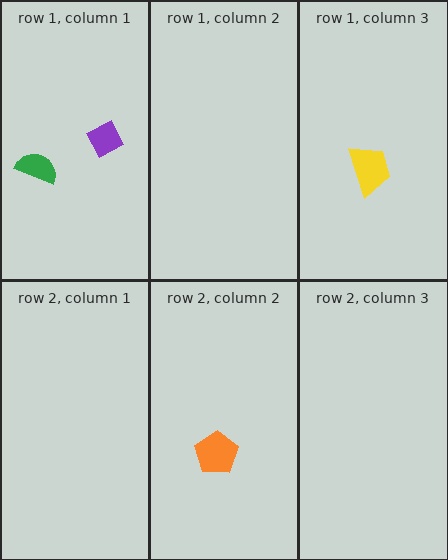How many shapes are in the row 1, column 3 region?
1.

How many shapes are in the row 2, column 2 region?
1.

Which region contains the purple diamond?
The row 1, column 1 region.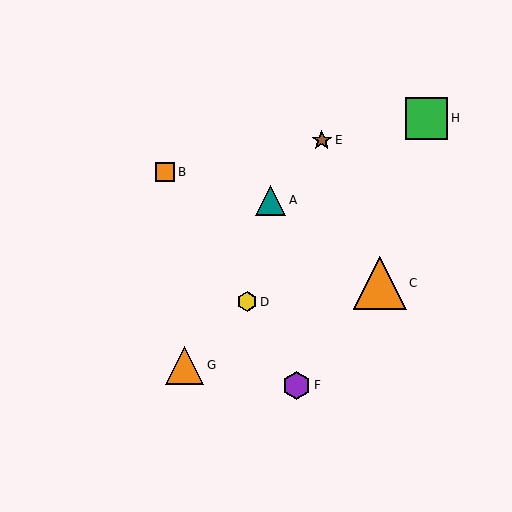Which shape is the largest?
The orange triangle (labeled C) is the largest.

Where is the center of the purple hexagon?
The center of the purple hexagon is at (296, 385).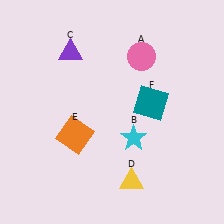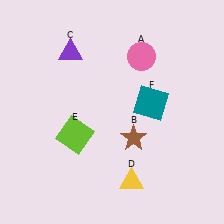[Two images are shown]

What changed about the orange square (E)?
In Image 1, E is orange. In Image 2, it changed to lime.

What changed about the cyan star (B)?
In Image 1, B is cyan. In Image 2, it changed to brown.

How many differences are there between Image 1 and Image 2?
There are 2 differences between the two images.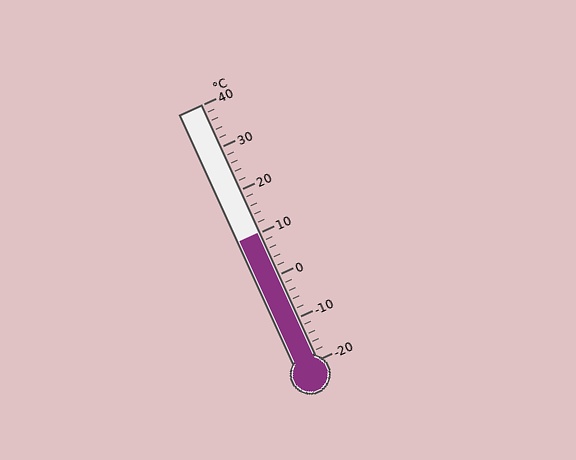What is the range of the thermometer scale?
The thermometer scale ranges from -20°C to 40°C.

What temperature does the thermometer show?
The thermometer shows approximately 10°C.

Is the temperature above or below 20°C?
The temperature is below 20°C.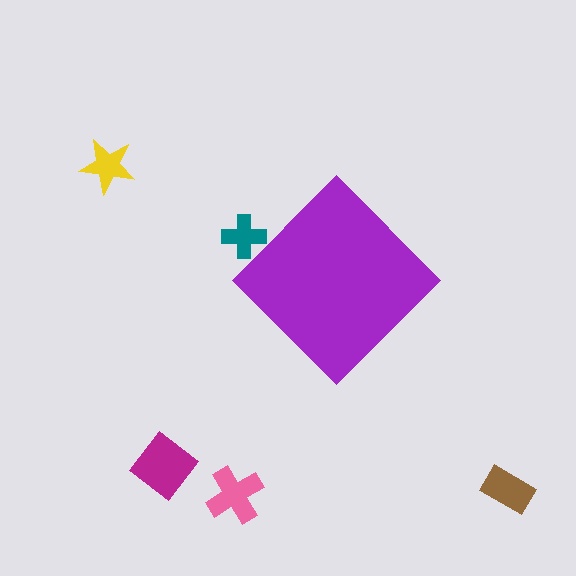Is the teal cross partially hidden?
Yes, the teal cross is partially hidden behind the purple diamond.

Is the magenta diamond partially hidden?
No, the magenta diamond is fully visible.